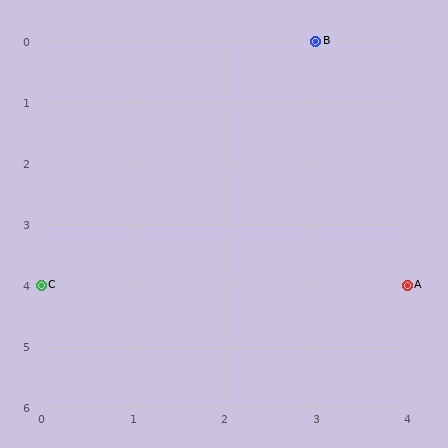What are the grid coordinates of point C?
Point C is at grid coordinates (0, 4).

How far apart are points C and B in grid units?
Points C and B are 3 columns and 4 rows apart (about 5.0 grid units diagonally).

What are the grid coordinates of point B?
Point B is at grid coordinates (3, 0).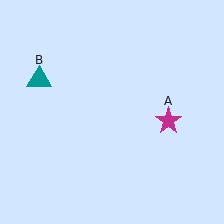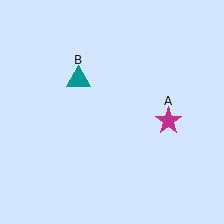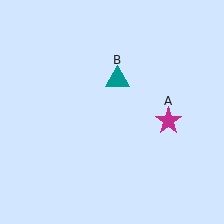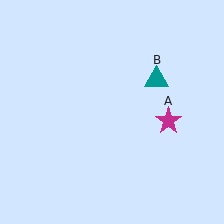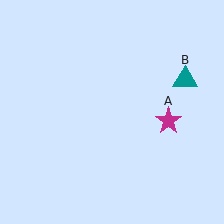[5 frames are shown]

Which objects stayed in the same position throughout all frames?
Magenta star (object A) remained stationary.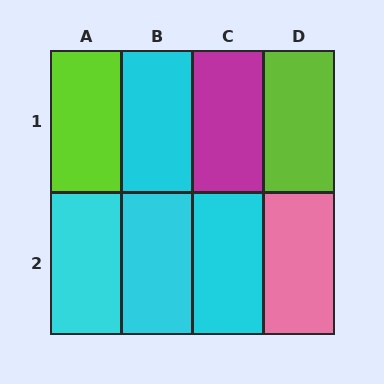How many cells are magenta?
1 cell is magenta.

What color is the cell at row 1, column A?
Lime.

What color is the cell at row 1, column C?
Magenta.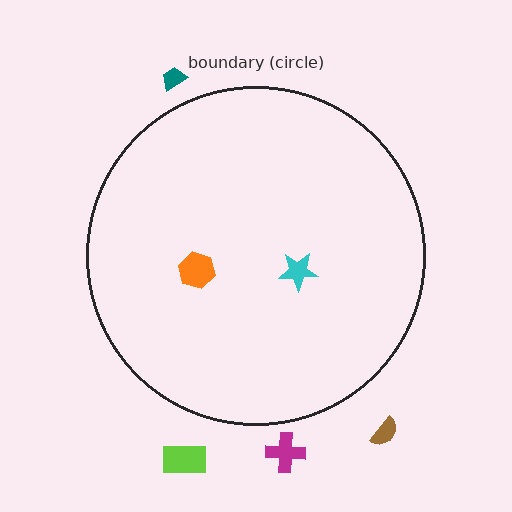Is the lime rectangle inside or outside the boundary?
Outside.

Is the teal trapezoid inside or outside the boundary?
Outside.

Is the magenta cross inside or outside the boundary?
Outside.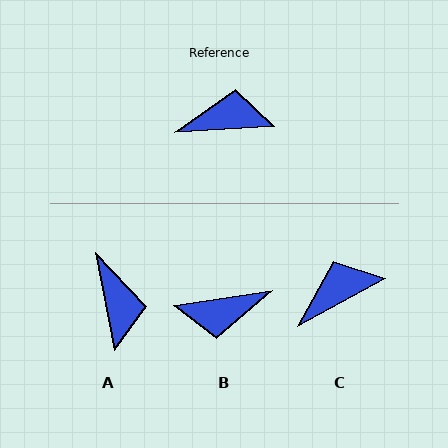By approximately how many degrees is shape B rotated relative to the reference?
Approximately 174 degrees clockwise.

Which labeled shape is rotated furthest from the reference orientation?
B, about 174 degrees away.